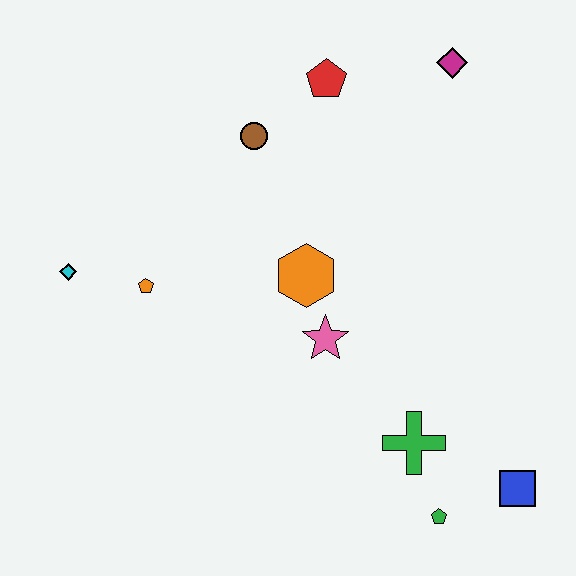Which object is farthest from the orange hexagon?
The blue square is farthest from the orange hexagon.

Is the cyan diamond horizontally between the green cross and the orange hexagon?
No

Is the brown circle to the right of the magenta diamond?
No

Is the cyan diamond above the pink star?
Yes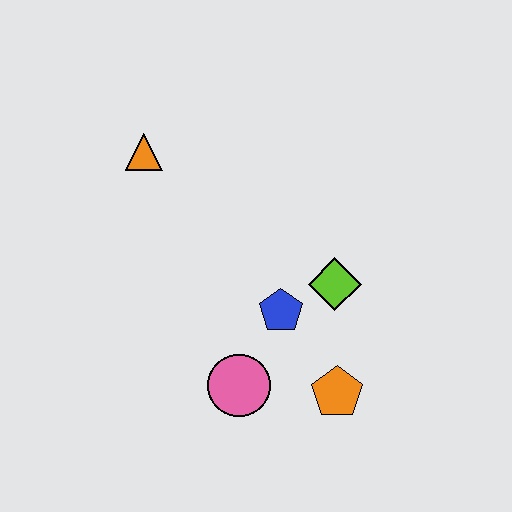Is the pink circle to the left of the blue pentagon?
Yes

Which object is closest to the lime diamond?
The blue pentagon is closest to the lime diamond.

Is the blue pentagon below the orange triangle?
Yes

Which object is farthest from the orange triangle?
The orange pentagon is farthest from the orange triangle.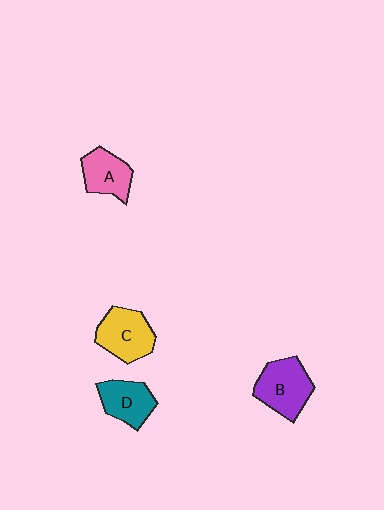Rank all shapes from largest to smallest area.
From largest to smallest: B (purple), C (yellow), D (teal), A (pink).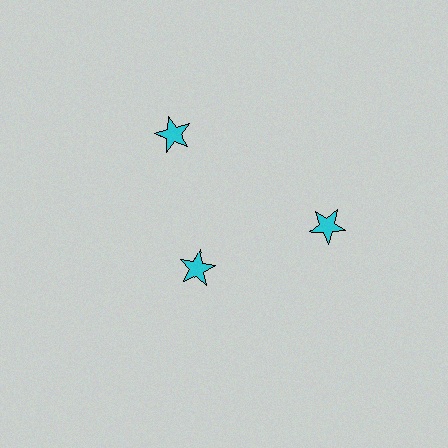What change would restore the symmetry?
The symmetry would be restored by moving it outward, back onto the ring so that all 3 stars sit at equal angles and equal distance from the center.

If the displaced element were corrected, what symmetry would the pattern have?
It would have 3-fold rotational symmetry — the pattern would map onto itself every 120 degrees.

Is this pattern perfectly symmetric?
No. The 3 cyan stars are arranged in a ring, but one element near the 7 o'clock position is pulled inward toward the center, breaking the 3-fold rotational symmetry.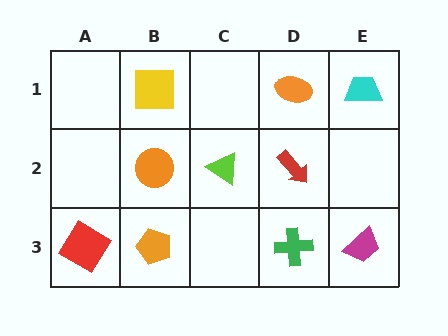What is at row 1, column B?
A yellow square.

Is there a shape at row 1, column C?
No, that cell is empty.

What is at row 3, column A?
A red diamond.